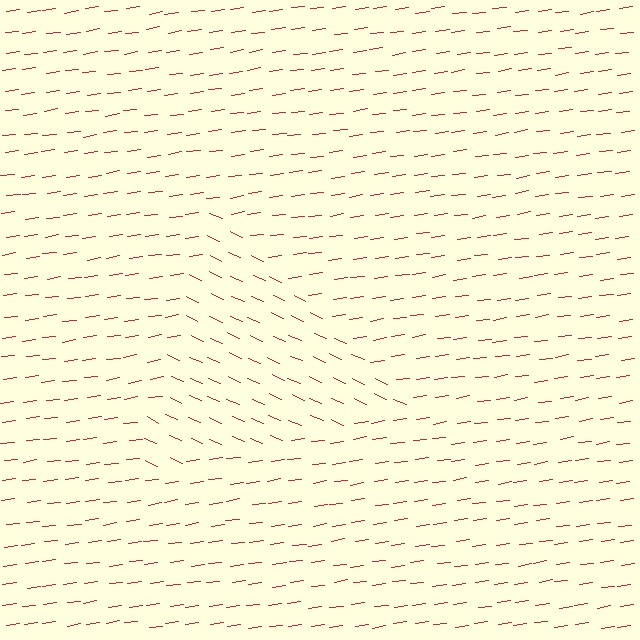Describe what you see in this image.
The image is filled with small red line segments. A triangle region in the image has lines oriented differently from the surrounding lines, creating a visible texture boundary.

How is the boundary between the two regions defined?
The boundary is defined purely by a change in line orientation (approximately 33 degrees difference). All lines are the same color and thickness.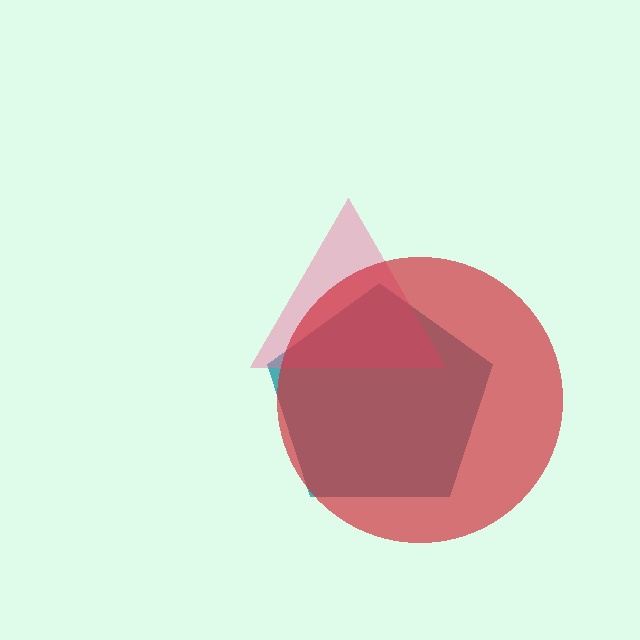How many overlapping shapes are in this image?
There are 3 overlapping shapes in the image.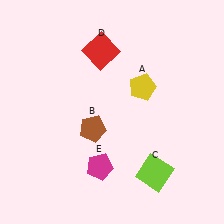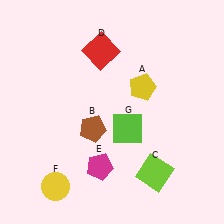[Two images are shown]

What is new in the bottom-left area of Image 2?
A yellow circle (F) was added in the bottom-left area of Image 2.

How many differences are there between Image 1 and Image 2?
There are 2 differences between the two images.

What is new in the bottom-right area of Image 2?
A lime square (G) was added in the bottom-right area of Image 2.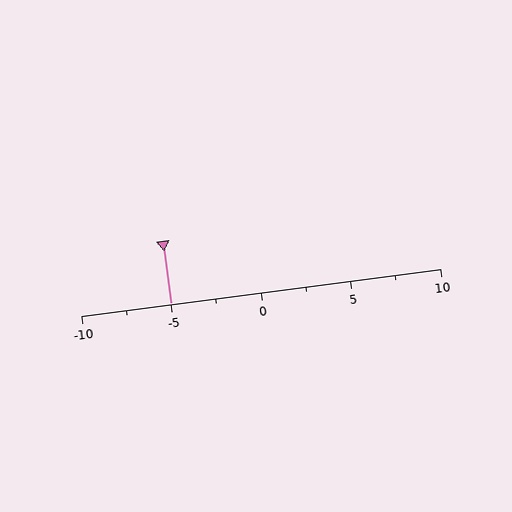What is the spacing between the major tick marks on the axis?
The major ticks are spaced 5 apart.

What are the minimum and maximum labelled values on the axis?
The axis runs from -10 to 10.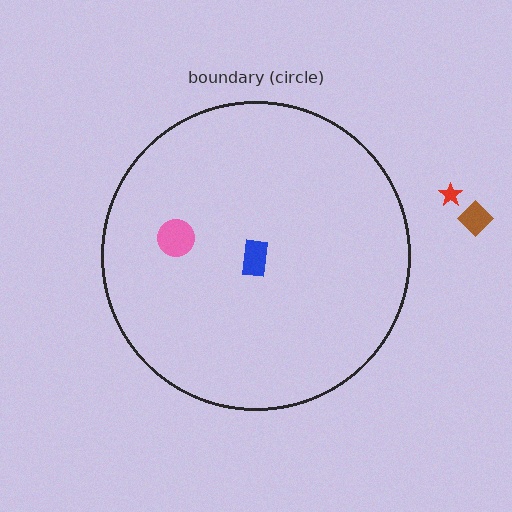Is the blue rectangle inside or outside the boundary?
Inside.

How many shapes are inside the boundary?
2 inside, 2 outside.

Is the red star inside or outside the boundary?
Outside.